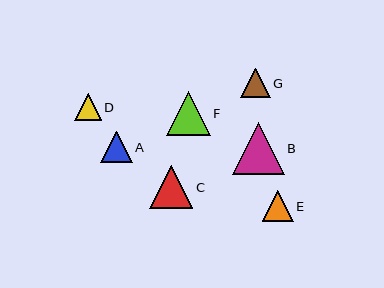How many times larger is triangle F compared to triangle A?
Triangle F is approximately 1.4 times the size of triangle A.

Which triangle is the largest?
Triangle B is the largest with a size of approximately 52 pixels.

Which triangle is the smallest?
Triangle D is the smallest with a size of approximately 27 pixels.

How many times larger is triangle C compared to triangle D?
Triangle C is approximately 1.6 times the size of triangle D.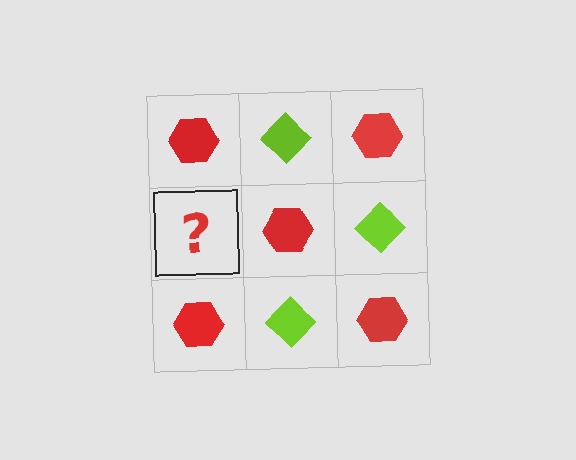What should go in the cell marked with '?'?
The missing cell should contain a lime diamond.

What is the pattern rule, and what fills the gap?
The rule is that it alternates red hexagon and lime diamond in a checkerboard pattern. The gap should be filled with a lime diamond.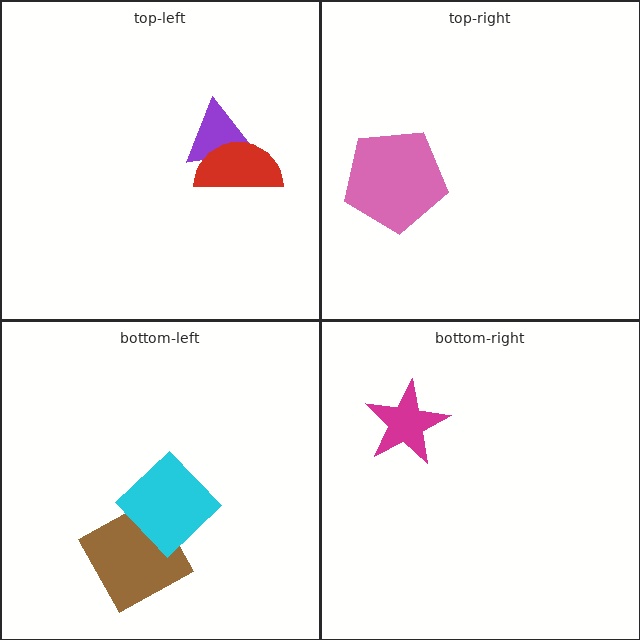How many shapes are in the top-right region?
1.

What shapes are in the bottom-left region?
The brown square, the cyan diamond.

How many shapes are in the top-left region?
2.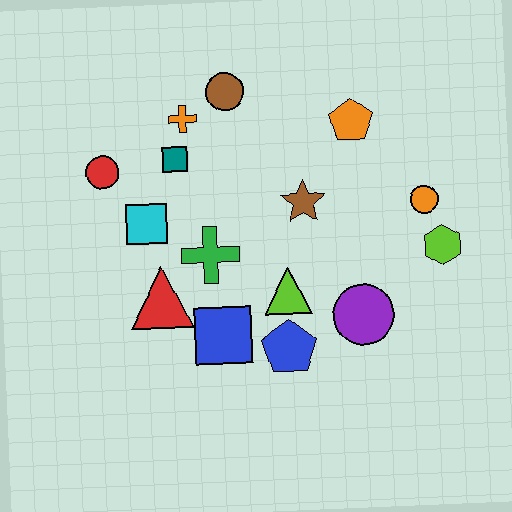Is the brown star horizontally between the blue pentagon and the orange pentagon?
Yes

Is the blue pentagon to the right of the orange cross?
Yes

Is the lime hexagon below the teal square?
Yes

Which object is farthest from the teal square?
The lime hexagon is farthest from the teal square.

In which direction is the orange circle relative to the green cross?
The orange circle is to the right of the green cross.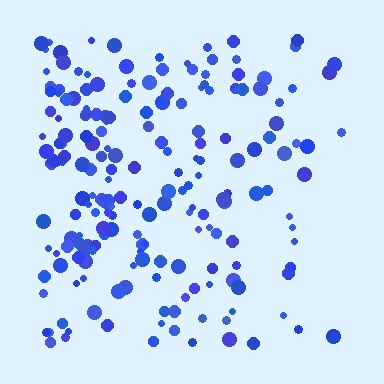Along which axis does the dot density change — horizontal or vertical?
Horizontal.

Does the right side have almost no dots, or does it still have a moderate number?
Still a moderate number, just noticeably fewer than the left.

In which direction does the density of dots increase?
From right to left, with the left side densest.